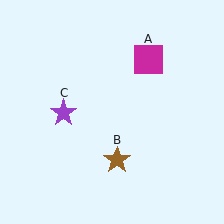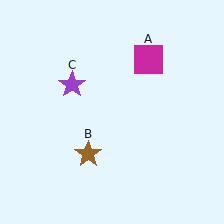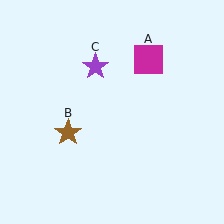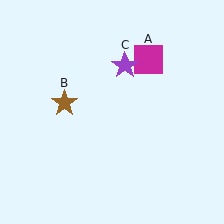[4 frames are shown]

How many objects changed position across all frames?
2 objects changed position: brown star (object B), purple star (object C).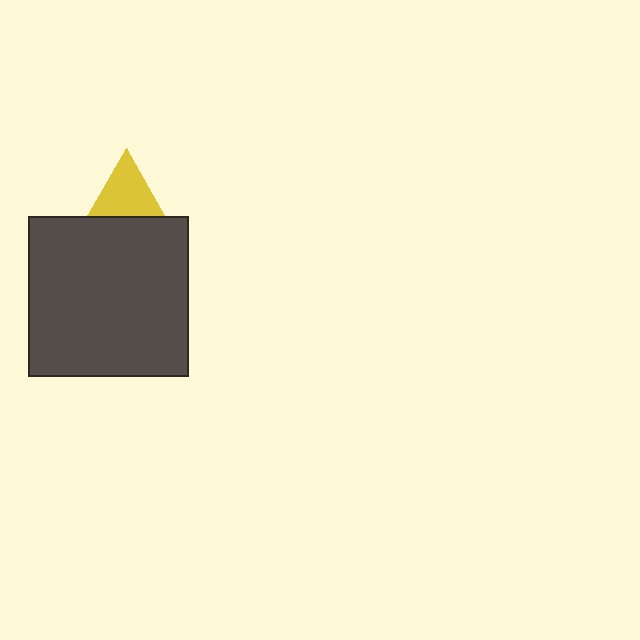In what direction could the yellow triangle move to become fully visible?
The yellow triangle could move up. That would shift it out from behind the dark gray square entirely.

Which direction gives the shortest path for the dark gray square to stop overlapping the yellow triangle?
Moving down gives the shortest separation.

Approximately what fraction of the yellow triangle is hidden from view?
Roughly 48% of the yellow triangle is hidden behind the dark gray square.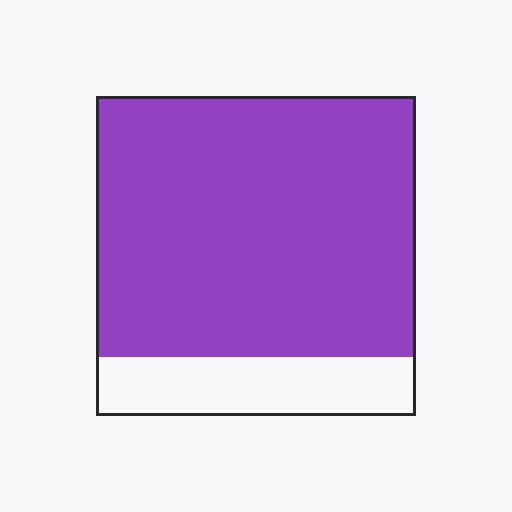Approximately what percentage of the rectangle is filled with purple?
Approximately 80%.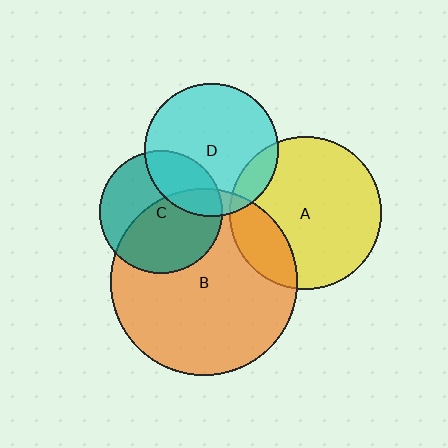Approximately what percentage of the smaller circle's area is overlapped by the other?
Approximately 10%.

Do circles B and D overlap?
Yes.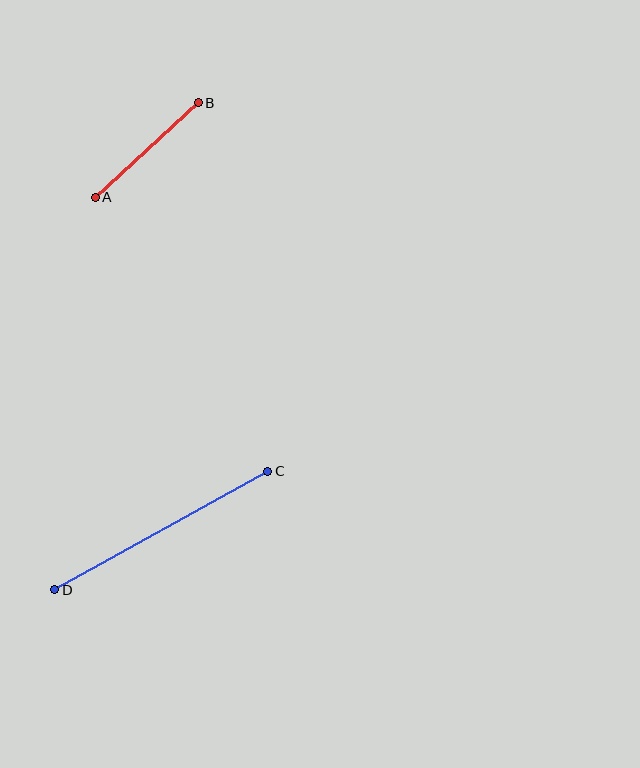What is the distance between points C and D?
The distance is approximately 244 pixels.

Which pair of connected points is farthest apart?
Points C and D are farthest apart.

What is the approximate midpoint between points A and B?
The midpoint is at approximately (147, 150) pixels.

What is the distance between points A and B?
The distance is approximately 140 pixels.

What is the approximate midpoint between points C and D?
The midpoint is at approximately (161, 531) pixels.